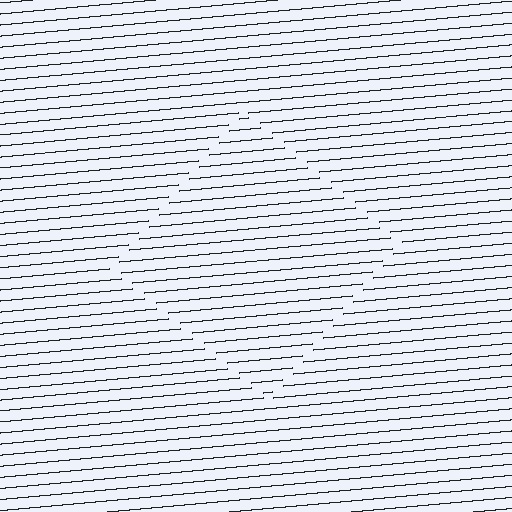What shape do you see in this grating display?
An illusory square. The interior of the shape contains the same grating, shifted by half a period — the contour is defined by the phase discontinuity where line-ends from the inner and outer gratings abut.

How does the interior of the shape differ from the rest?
The interior of the shape contains the same grating, shifted by half a period — the contour is defined by the phase discontinuity where line-ends from the inner and outer gratings abut.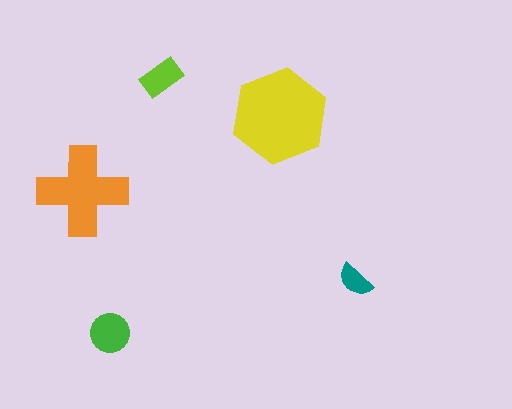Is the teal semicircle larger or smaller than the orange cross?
Smaller.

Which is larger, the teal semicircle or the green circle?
The green circle.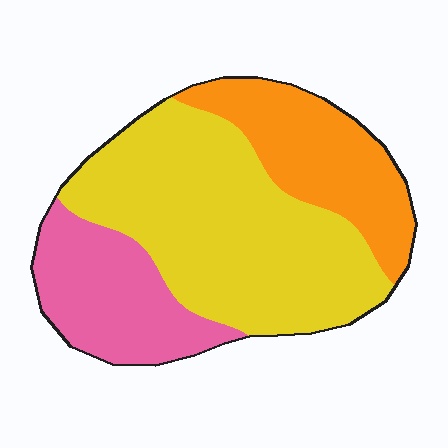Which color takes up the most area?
Yellow, at roughly 55%.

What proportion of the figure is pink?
Pink takes up less than a quarter of the figure.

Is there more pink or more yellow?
Yellow.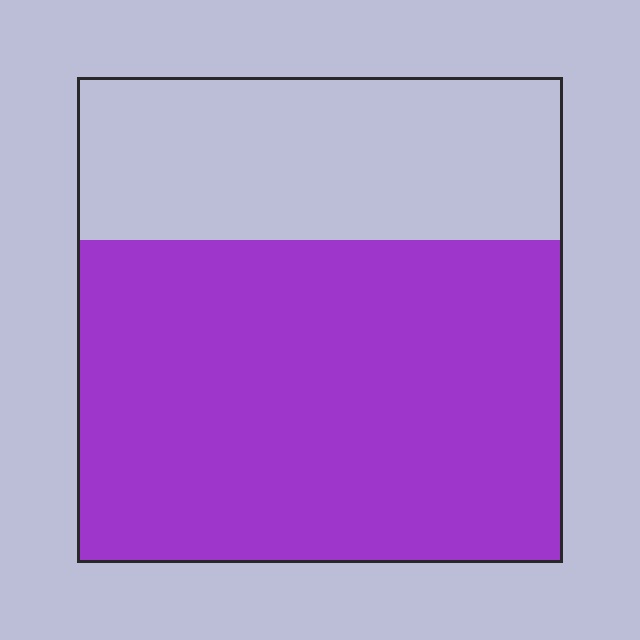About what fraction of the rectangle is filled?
About two thirds (2/3).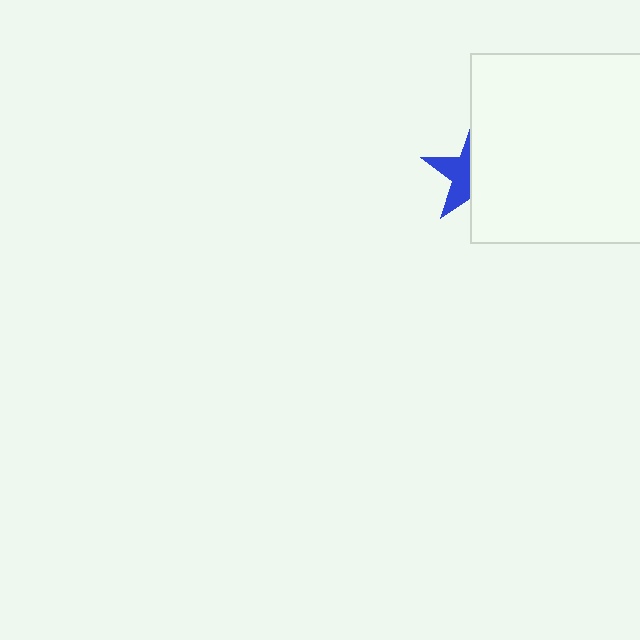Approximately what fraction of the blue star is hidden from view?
Roughly 58% of the blue star is hidden behind the white rectangle.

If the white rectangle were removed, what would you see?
You would see the complete blue star.